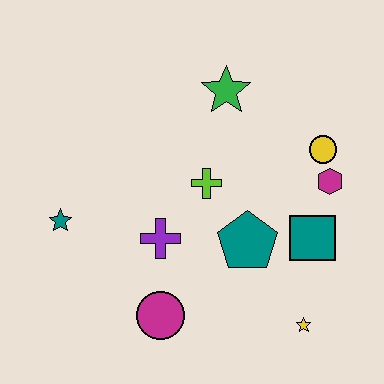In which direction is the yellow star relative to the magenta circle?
The yellow star is to the right of the magenta circle.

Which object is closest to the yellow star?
The teal square is closest to the yellow star.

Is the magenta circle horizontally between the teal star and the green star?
Yes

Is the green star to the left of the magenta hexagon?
Yes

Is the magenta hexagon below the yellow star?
No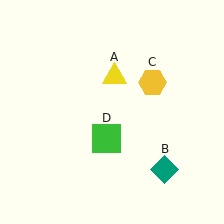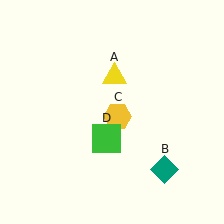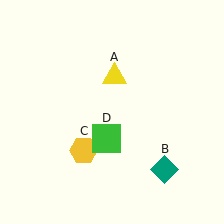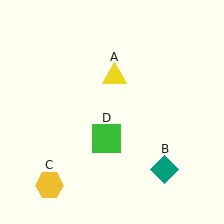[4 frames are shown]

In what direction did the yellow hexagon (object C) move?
The yellow hexagon (object C) moved down and to the left.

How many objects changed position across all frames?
1 object changed position: yellow hexagon (object C).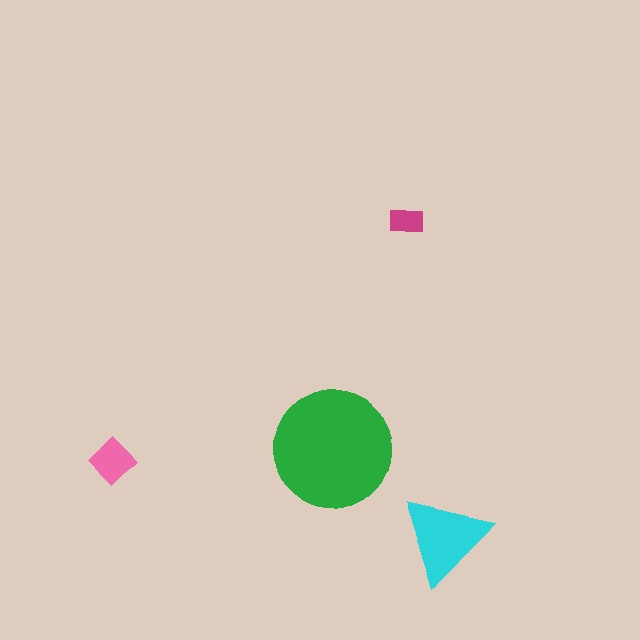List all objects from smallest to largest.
The magenta rectangle, the pink diamond, the cyan triangle, the green circle.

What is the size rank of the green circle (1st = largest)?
1st.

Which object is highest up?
The magenta rectangle is topmost.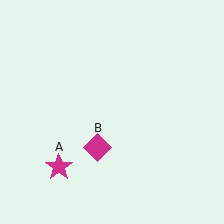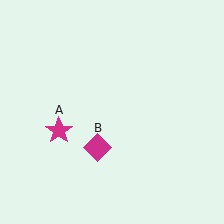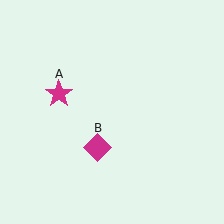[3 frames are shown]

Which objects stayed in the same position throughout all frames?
Magenta diamond (object B) remained stationary.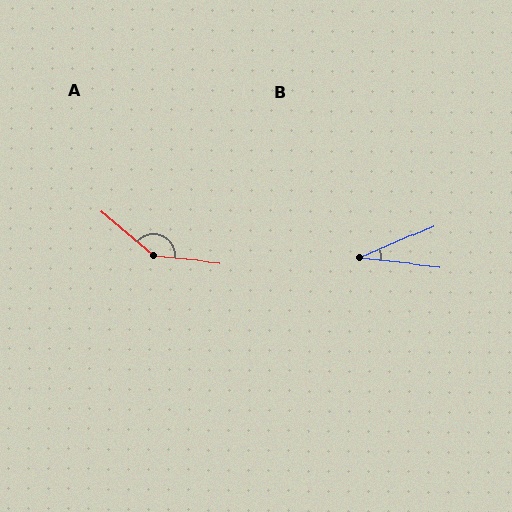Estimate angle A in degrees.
Approximately 145 degrees.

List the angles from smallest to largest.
B (30°), A (145°).